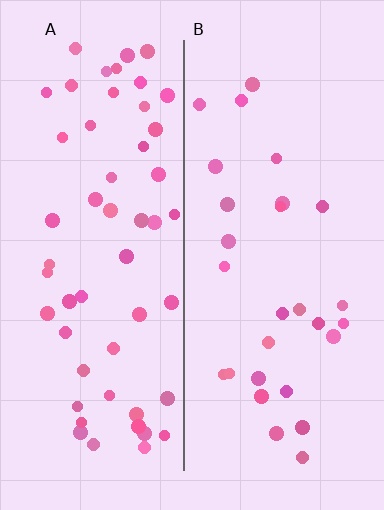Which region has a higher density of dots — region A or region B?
A (the left).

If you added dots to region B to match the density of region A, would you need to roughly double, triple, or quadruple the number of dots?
Approximately double.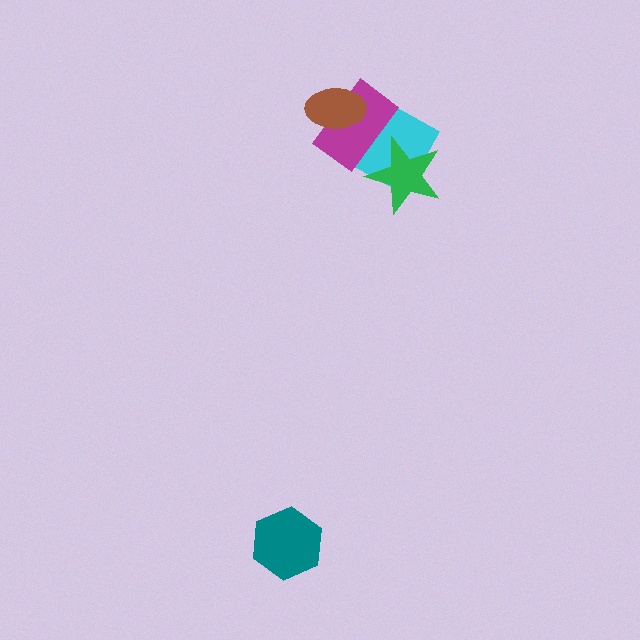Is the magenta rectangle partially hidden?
Yes, it is partially covered by another shape.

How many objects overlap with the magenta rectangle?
3 objects overlap with the magenta rectangle.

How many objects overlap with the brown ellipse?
1 object overlaps with the brown ellipse.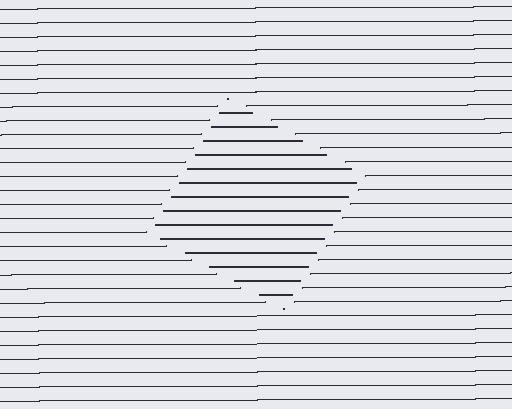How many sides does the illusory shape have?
4 sides — the line-ends trace a square.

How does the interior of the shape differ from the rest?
The interior of the shape contains the same grating, shifted by half a period — the contour is defined by the phase discontinuity where line-ends from the inner and outer gratings abut.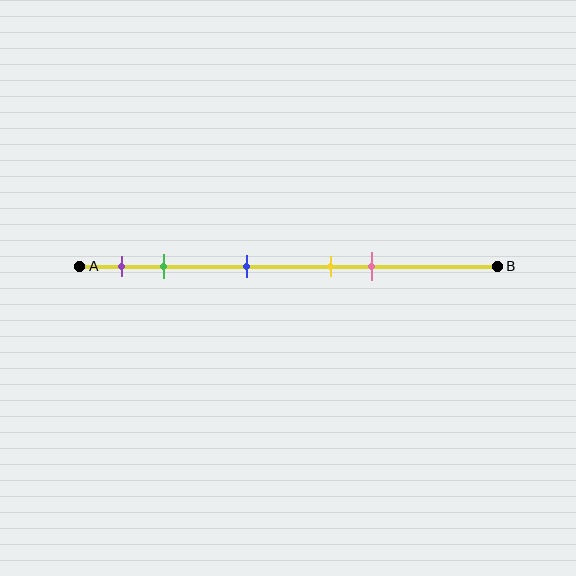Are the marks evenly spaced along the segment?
No, the marks are not evenly spaced.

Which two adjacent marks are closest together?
The yellow and pink marks are the closest adjacent pair.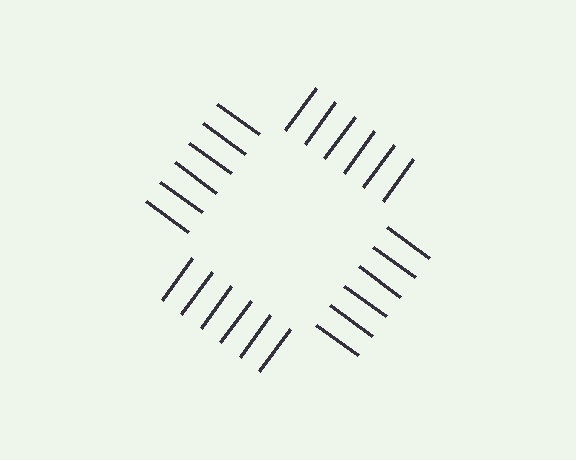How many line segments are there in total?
24 — 6 along each of the 4 edges.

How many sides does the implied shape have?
4 sides — the line-ends trace a square.